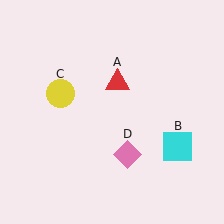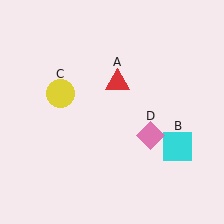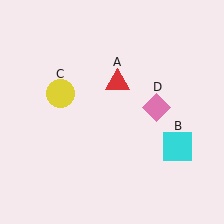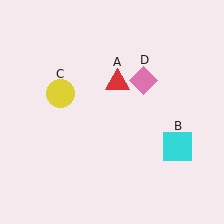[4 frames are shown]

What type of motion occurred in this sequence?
The pink diamond (object D) rotated counterclockwise around the center of the scene.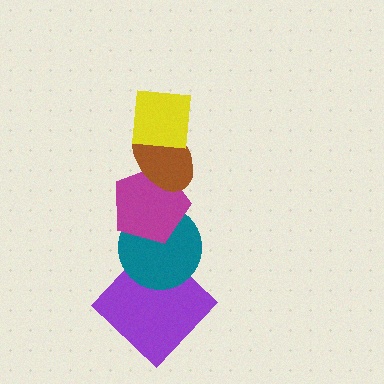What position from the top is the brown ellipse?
The brown ellipse is 2nd from the top.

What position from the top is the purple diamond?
The purple diamond is 5th from the top.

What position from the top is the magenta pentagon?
The magenta pentagon is 3rd from the top.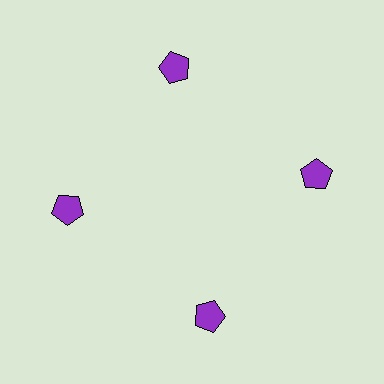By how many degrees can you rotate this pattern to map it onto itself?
The pattern maps onto itself every 90 degrees of rotation.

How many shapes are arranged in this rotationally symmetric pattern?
There are 4 shapes, arranged in 4 groups of 1.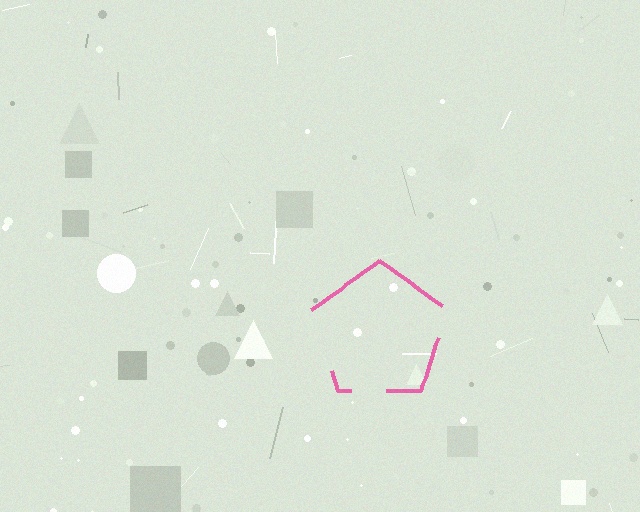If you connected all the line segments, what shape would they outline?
They would outline a pentagon.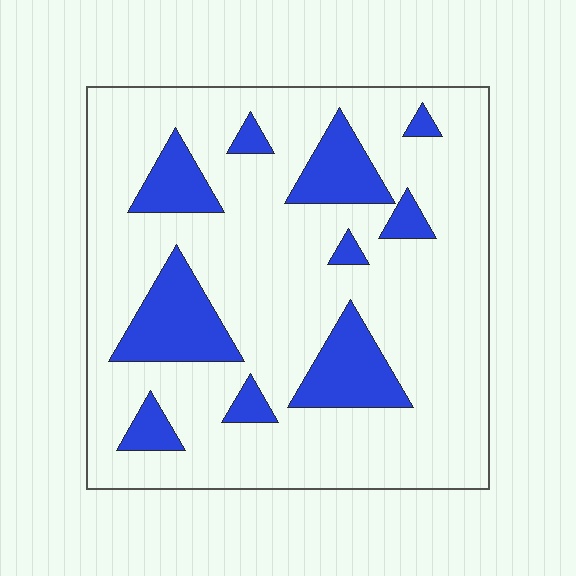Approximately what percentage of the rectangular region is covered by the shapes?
Approximately 20%.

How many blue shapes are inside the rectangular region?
10.